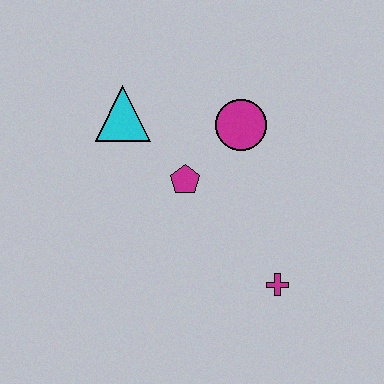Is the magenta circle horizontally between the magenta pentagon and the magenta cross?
Yes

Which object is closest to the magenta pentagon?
The magenta circle is closest to the magenta pentagon.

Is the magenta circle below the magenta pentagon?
No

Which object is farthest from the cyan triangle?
The magenta cross is farthest from the cyan triangle.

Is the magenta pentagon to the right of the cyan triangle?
Yes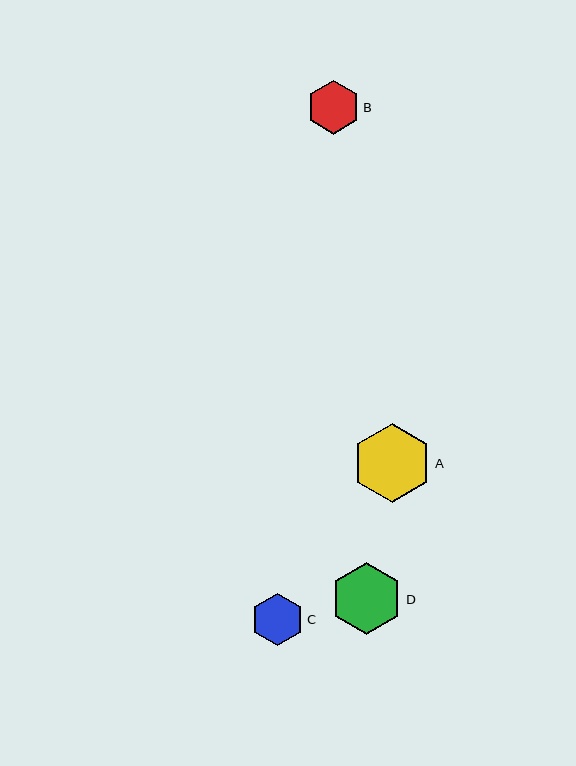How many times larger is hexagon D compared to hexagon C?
Hexagon D is approximately 1.4 times the size of hexagon C.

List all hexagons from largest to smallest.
From largest to smallest: A, D, B, C.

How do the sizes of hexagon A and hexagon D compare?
Hexagon A and hexagon D are approximately the same size.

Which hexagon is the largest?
Hexagon A is the largest with a size of approximately 79 pixels.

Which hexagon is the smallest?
Hexagon C is the smallest with a size of approximately 53 pixels.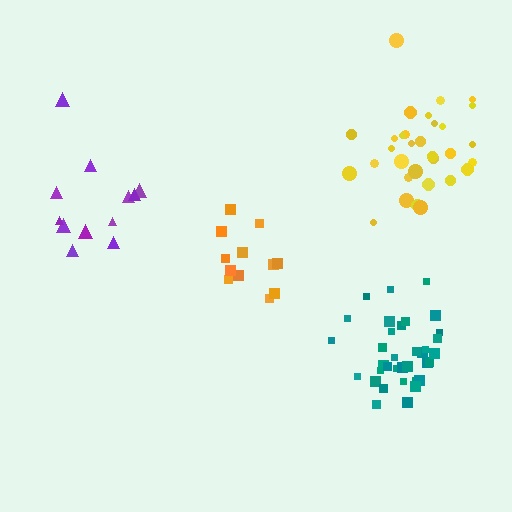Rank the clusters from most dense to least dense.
teal, yellow, orange, purple.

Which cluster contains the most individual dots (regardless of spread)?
Teal (35).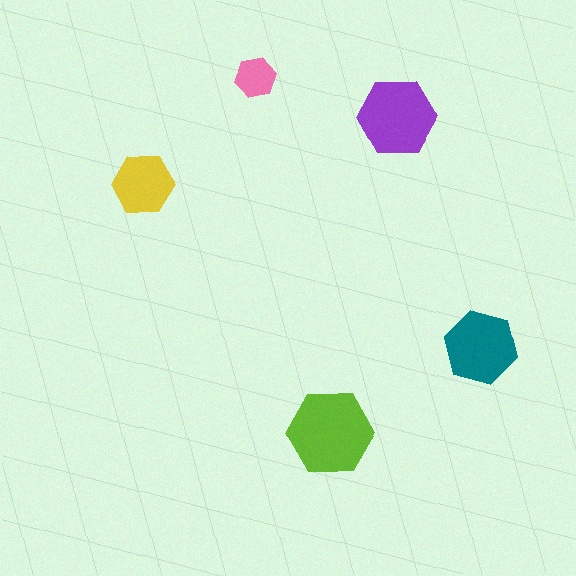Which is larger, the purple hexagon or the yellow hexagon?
The purple one.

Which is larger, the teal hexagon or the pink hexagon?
The teal one.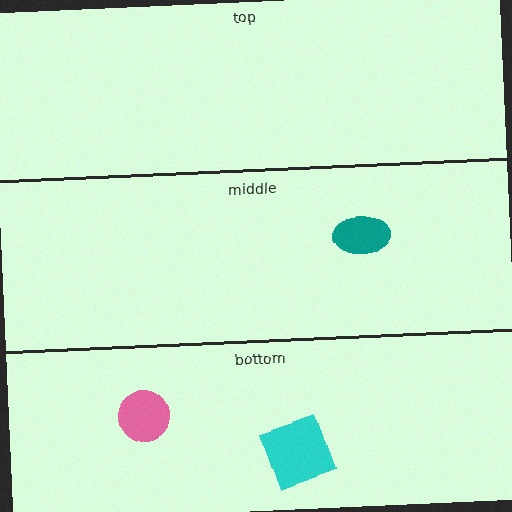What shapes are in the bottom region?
The cyan square, the pink circle.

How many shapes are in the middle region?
1.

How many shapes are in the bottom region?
2.